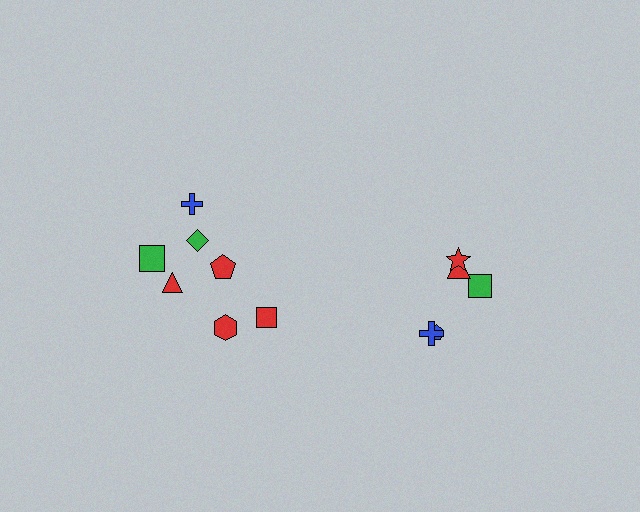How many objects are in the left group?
There are 7 objects.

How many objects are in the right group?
There are 5 objects.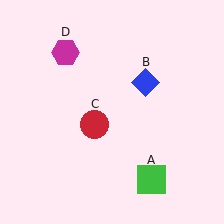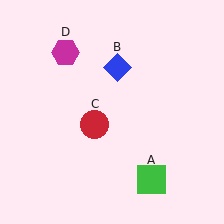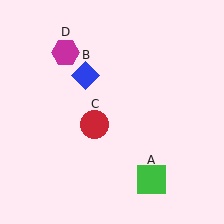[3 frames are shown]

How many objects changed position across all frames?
1 object changed position: blue diamond (object B).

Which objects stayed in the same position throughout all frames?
Green square (object A) and red circle (object C) and magenta hexagon (object D) remained stationary.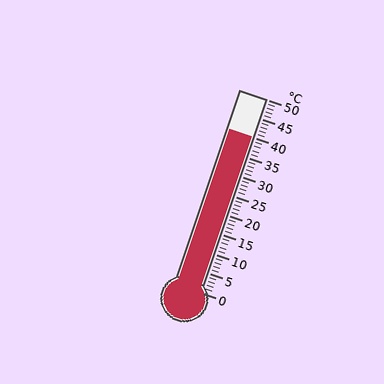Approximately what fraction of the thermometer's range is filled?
The thermometer is filled to approximately 80% of its range.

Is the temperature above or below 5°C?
The temperature is above 5°C.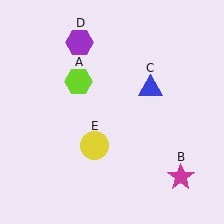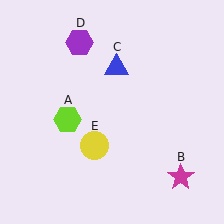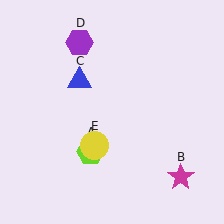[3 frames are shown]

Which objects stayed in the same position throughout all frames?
Magenta star (object B) and purple hexagon (object D) and yellow circle (object E) remained stationary.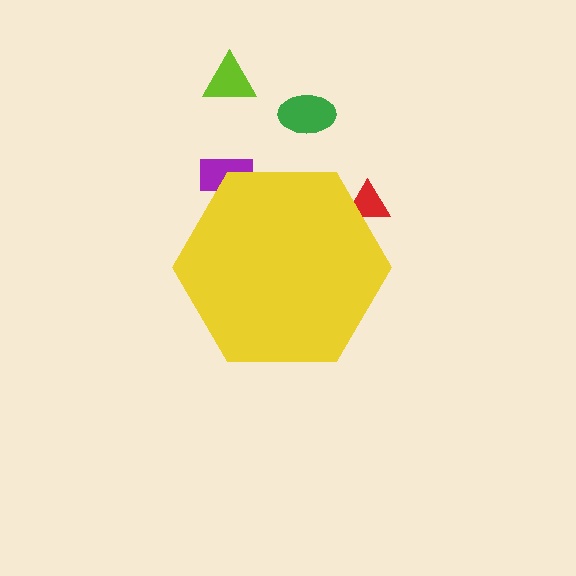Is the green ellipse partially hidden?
No, the green ellipse is fully visible.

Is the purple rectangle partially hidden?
Yes, the purple rectangle is partially hidden behind the yellow hexagon.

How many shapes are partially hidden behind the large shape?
2 shapes are partially hidden.